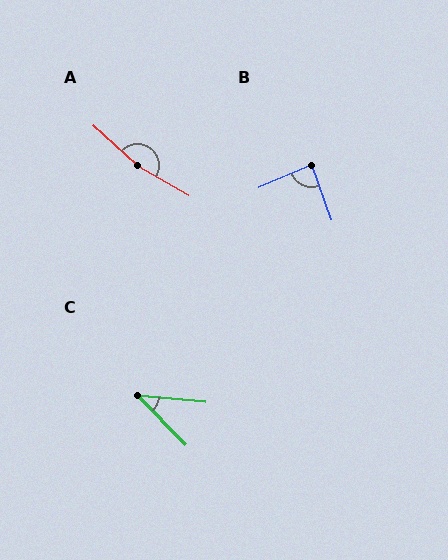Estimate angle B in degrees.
Approximately 86 degrees.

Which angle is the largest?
A, at approximately 168 degrees.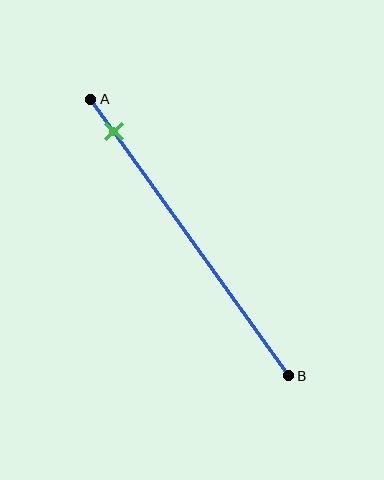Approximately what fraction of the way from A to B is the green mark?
The green mark is approximately 10% of the way from A to B.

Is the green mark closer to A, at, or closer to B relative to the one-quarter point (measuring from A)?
The green mark is closer to point A than the one-quarter point of segment AB.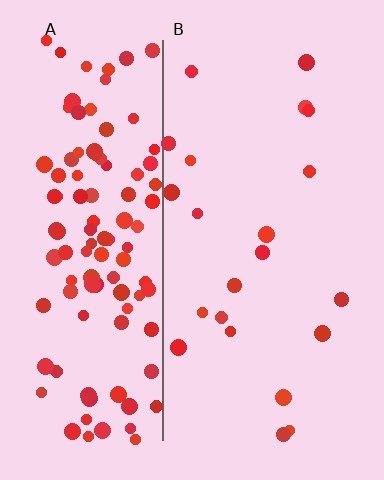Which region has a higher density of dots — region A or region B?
A (the left).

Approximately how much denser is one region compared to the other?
Approximately 5.5× — region A over region B.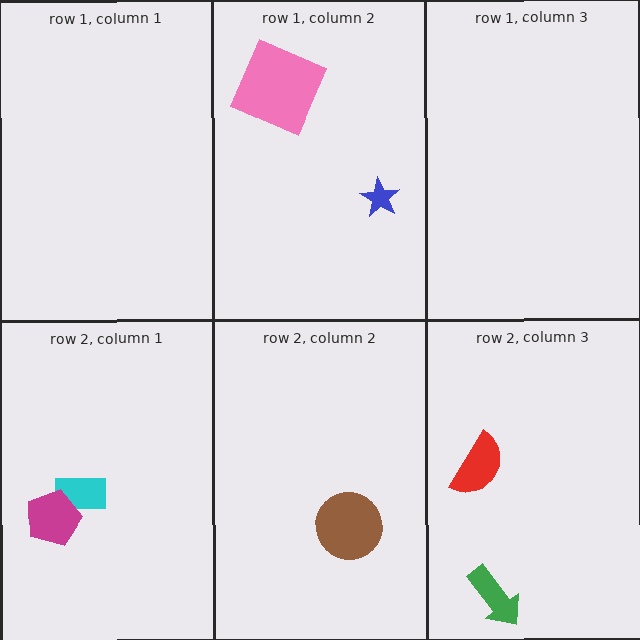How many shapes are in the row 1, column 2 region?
2.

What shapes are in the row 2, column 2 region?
The brown circle.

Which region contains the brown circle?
The row 2, column 2 region.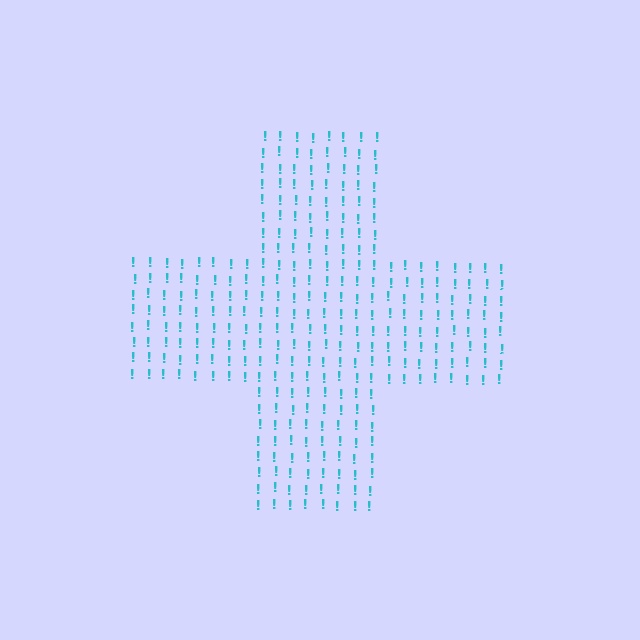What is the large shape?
The large shape is a cross.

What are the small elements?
The small elements are exclamation marks.